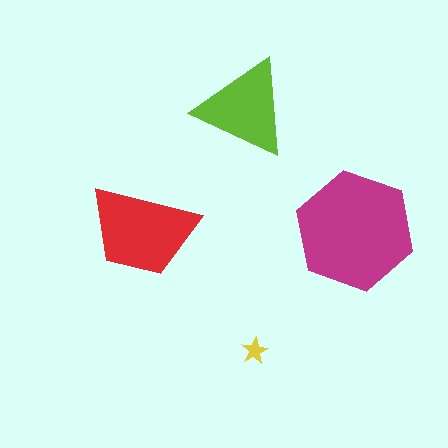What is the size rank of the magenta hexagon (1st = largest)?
1st.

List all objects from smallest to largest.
The yellow star, the lime triangle, the red trapezoid, the magenta hexagon.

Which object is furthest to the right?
The magenta hexagon is rightmost.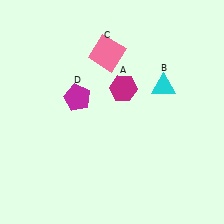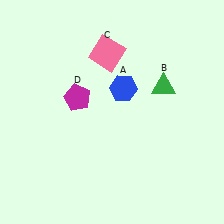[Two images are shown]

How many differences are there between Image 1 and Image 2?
There are 2 differences between the two images.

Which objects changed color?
A changed from magenta to blue. B changed from cyan to green.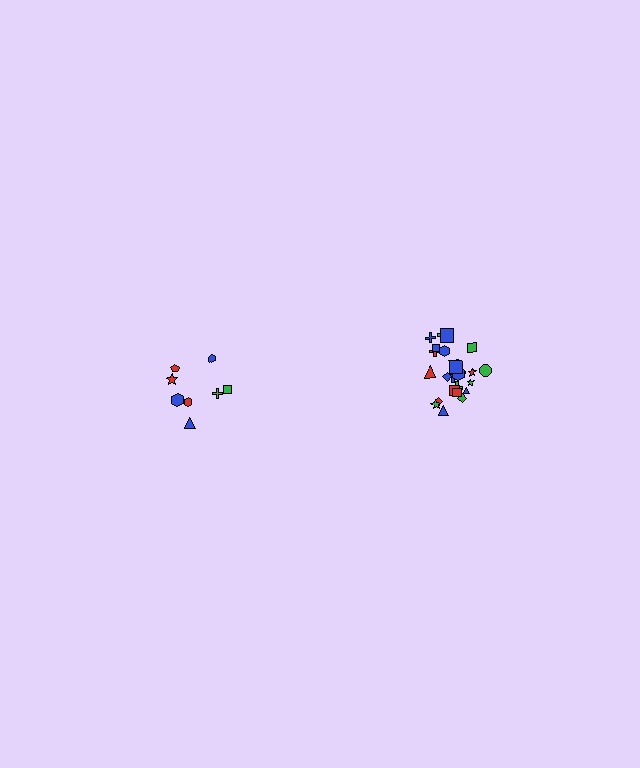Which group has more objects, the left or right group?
The right group.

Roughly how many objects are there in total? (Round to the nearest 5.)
Roughly 35 objects in total.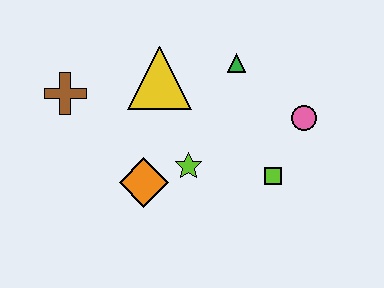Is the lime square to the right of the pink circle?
No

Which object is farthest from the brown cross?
The pink circle is farthest from the brown cross.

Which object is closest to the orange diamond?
The lime star is closest to the orange diamond.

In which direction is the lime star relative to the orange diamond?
The lime star is to the right of the orange diamond.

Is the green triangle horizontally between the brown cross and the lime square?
Yes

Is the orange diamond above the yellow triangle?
No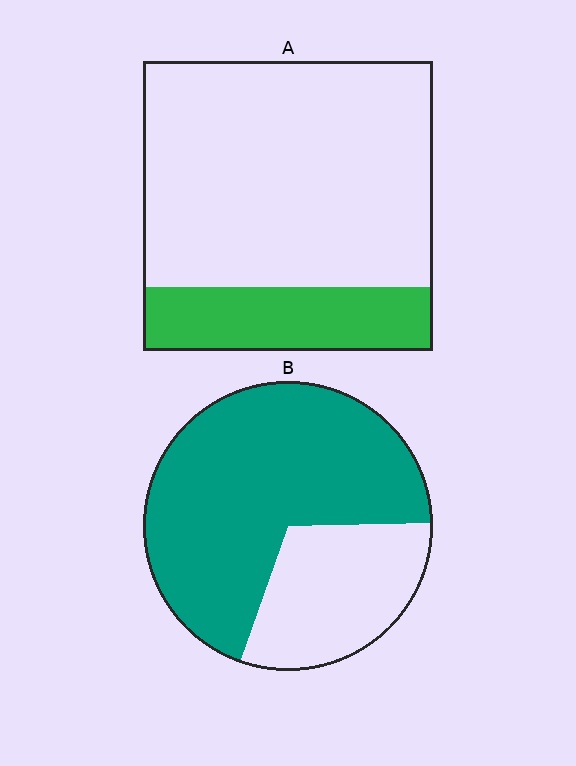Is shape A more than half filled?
No.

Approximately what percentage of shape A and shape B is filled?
A is approximately 20% and B is approximately 70%.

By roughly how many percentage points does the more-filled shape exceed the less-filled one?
By roughly 45 percentage points (B over A).